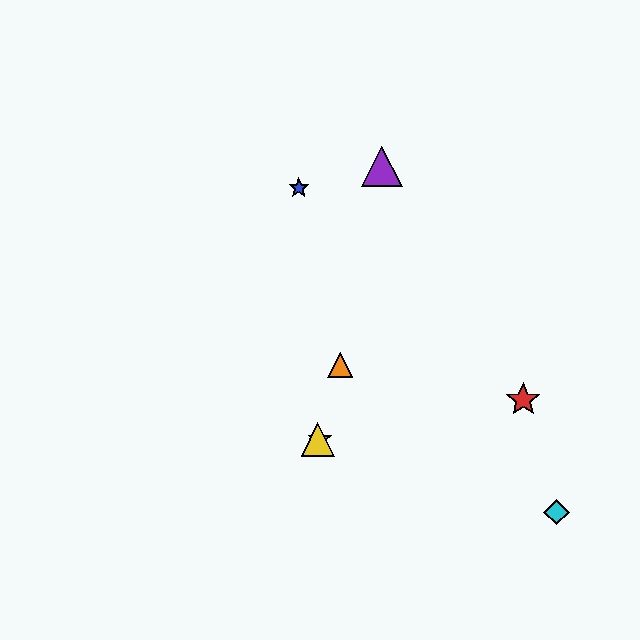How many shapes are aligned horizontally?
2 shapes (the green star, the yellow triangle) are aligned horizontally.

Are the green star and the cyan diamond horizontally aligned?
No, the green star is at y≈439 and the cyan diamond is at y≈512.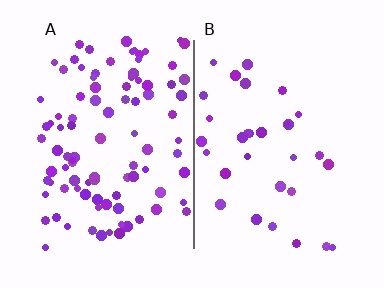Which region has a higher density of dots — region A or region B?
A (the left).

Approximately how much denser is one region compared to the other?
Approximately 3.1× — region A over region B.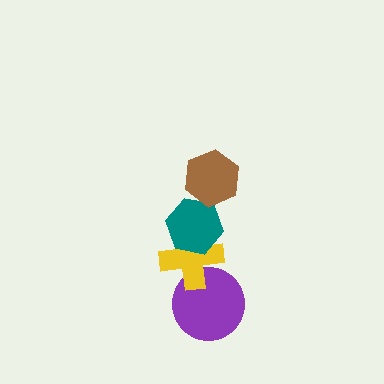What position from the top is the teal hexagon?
The teal hexagon is 2nd from the top.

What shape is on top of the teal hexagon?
The brown hexagon is on top of the teal hexagon.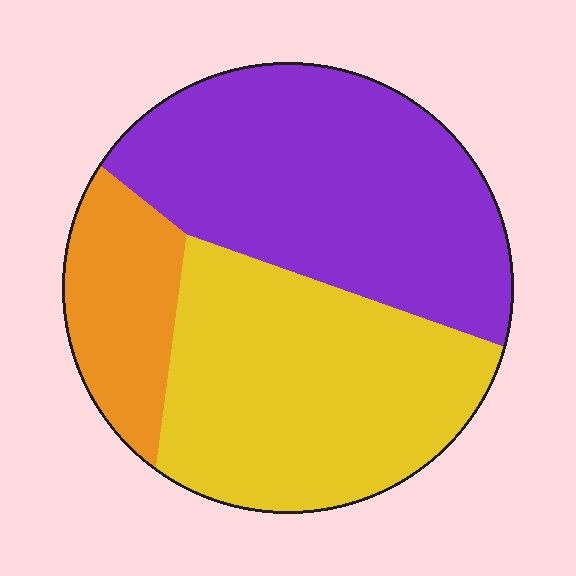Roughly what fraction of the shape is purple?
Purple takes up about two fifths (2/5) of the shape.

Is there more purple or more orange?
Purple.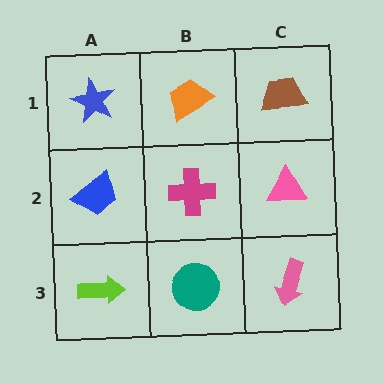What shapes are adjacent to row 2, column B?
An orange trapezoid (row 1, column B), a teal circle (row 3, column B), a blue trapezoid (row 2, column A), a pink triangle (row 2, column C).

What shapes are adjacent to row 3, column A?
A blue trapezoid (row 2, column A), a teal circle (row 3, column B).